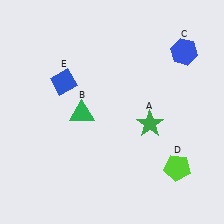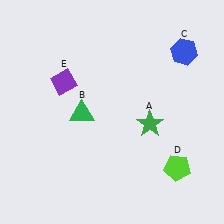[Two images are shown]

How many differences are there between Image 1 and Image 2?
There is 1 difference between the two images.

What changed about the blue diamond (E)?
In Image 1, E is blue. In Image 2, it changed to purple.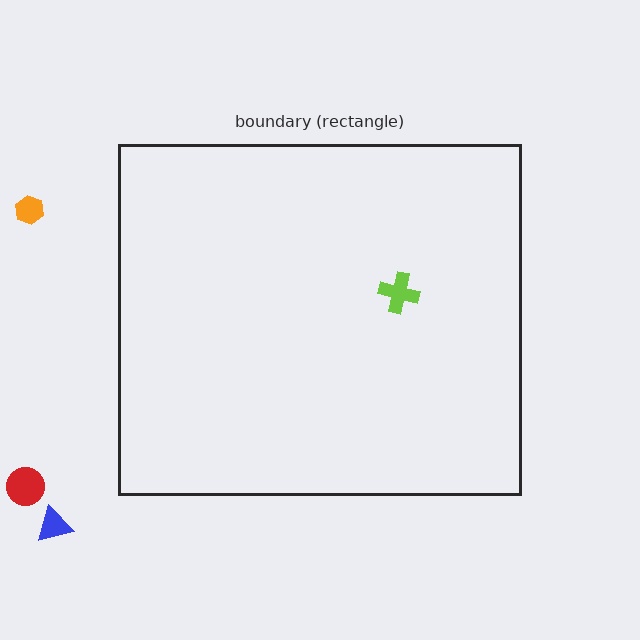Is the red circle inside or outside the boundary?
Outside.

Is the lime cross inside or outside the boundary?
Inside.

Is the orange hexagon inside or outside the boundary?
Outside.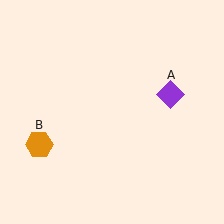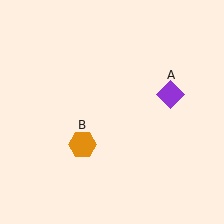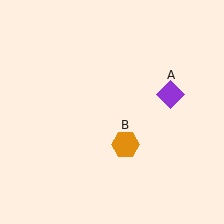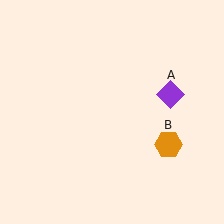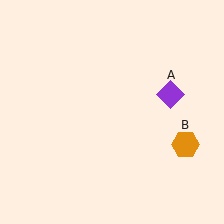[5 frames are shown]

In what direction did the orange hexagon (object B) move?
The orange hexagon (object B) moved right.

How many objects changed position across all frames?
1 object changed position: orange hexagon (object B).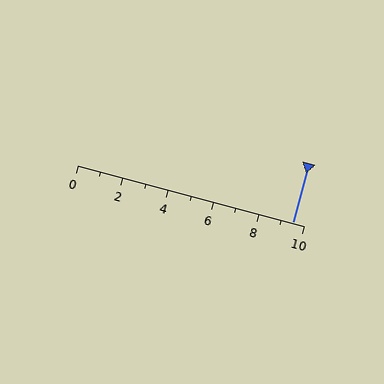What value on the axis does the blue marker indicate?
The marker indicates approximately 9.5.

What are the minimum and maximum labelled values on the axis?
The axis runs from 0 to 10.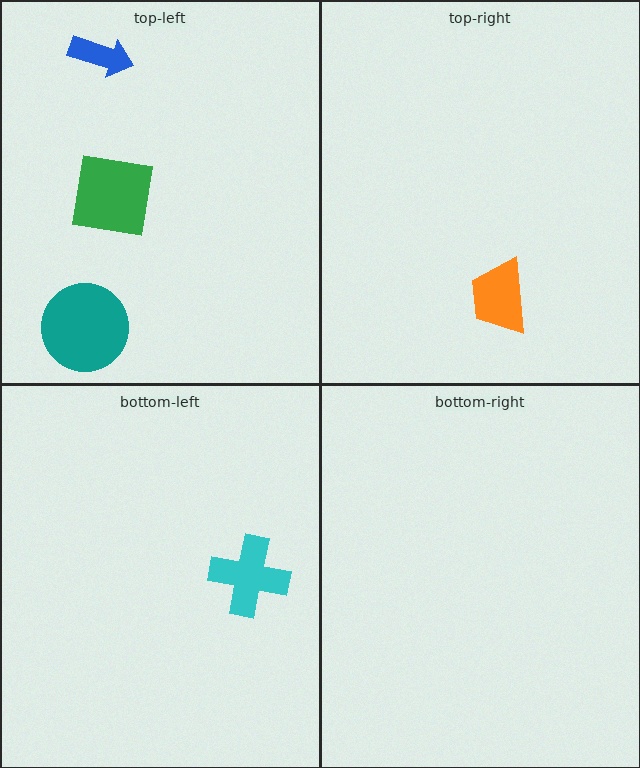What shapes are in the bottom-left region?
The cyan cross.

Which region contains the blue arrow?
The top-left region.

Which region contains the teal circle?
The top-left region.